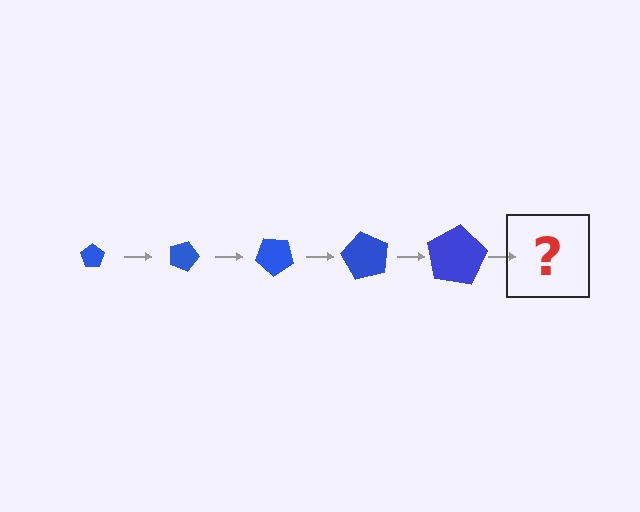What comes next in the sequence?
The next element should be a pentagon, larger than the previous one and rotated 100 degrees from the start.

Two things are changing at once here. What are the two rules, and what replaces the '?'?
The two rules are that the pentagon grows larger each step and it rotates 20 degrees each step. The '?' should be a pentagon, larger than the previous one and rotated 100 degrees from the start.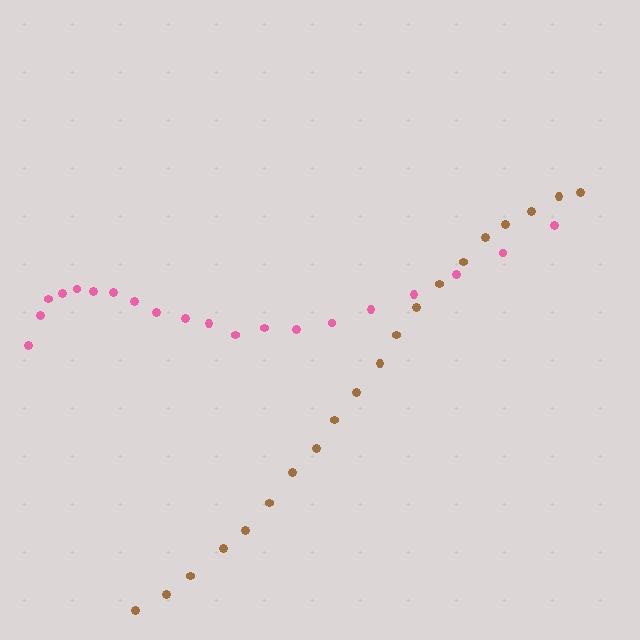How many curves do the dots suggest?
There are 2 distinct paths.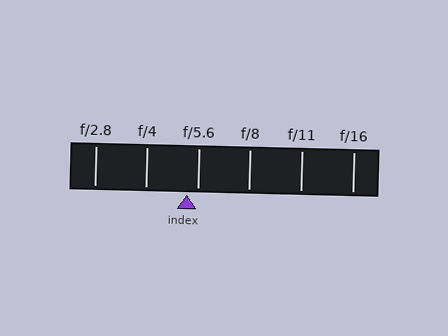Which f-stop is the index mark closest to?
The index mark is closest to f/5.6.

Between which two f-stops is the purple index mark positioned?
The index mark is between f/4 and f/5.6.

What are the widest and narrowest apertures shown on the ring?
The widest aperture shown is f/2.8 and the narrowest is f/16.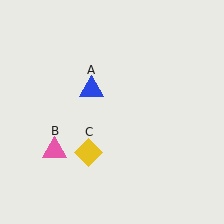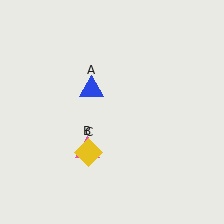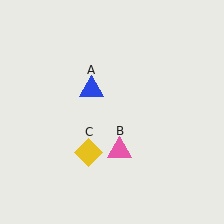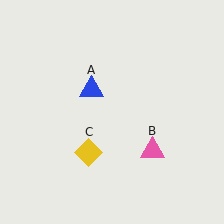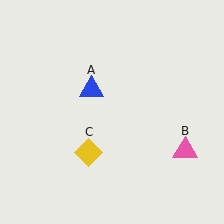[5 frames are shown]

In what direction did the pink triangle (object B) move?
The pink triangle (object B) moved right.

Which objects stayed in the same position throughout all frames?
Blue triangle (object A) and yellow diamond (object C) remained stationary.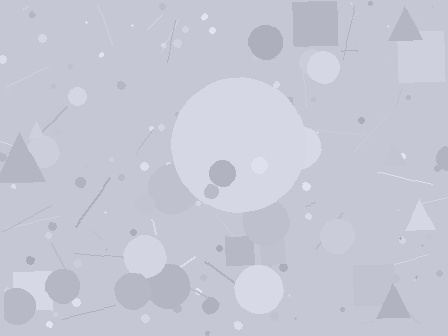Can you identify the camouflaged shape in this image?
The camouflaged shape is a circle.